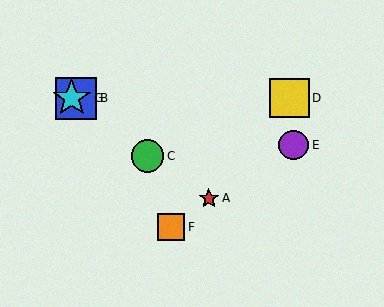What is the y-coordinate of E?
Object E is at y≈145.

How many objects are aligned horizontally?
3 objects (B, D, G) are aligned horizontally.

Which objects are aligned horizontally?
Objects B, D, G are aligned horizontally.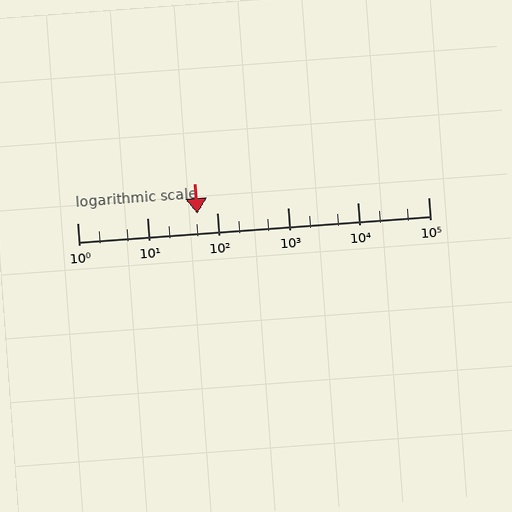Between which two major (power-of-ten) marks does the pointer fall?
The pointer is between 10 and 100.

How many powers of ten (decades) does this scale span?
The scale spans 5 decades, from 1 to 100000.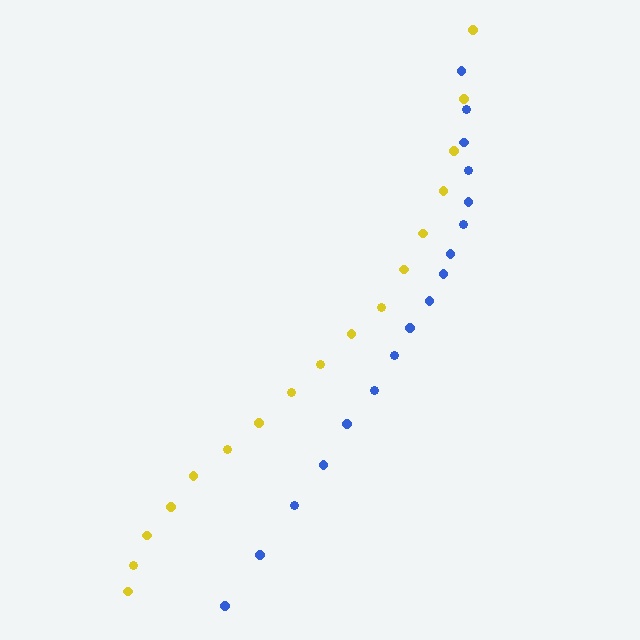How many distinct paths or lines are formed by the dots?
There are 2 distinct paths.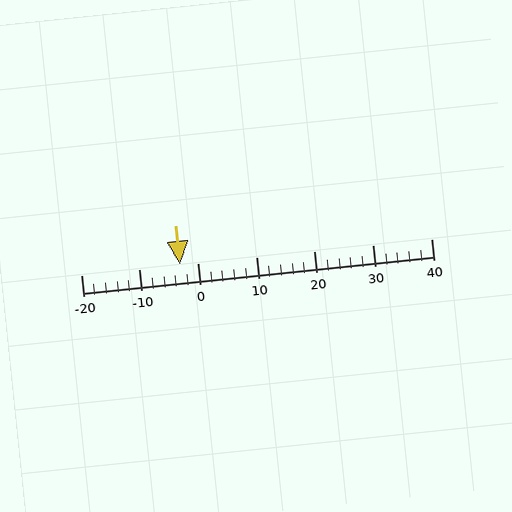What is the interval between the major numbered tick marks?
The major tick marks are spaced 10 units apart.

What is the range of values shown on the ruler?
The ruler shows values from -20 to 40.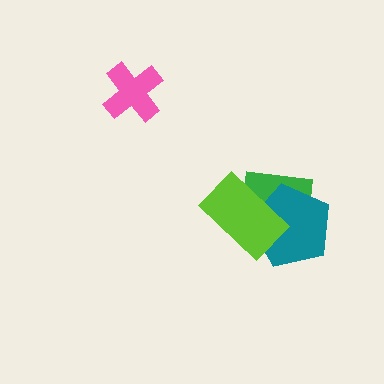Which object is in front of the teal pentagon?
The lime rectangle is in front of the teal pentagon.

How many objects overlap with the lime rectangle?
2 objects overlap with the lime rectangle.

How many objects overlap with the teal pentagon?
2 objects overlap with the teal pentagon.